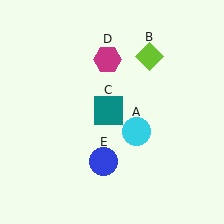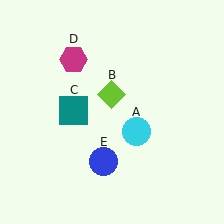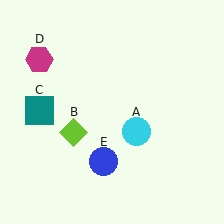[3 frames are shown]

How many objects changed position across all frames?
3 objects changed position: lime diamond (object B), teal square (object C), magenta hexagon (object D).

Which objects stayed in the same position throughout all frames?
Cyan circle (object A) and blue circle (object E) remained stationary.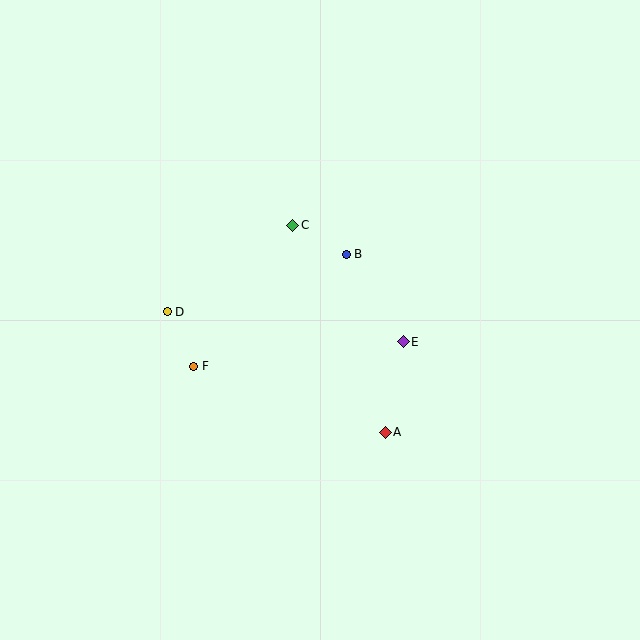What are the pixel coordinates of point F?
Point F is at (194, 366).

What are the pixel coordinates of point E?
Point E is at (403, 342).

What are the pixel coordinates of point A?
Point A is at (385, 432).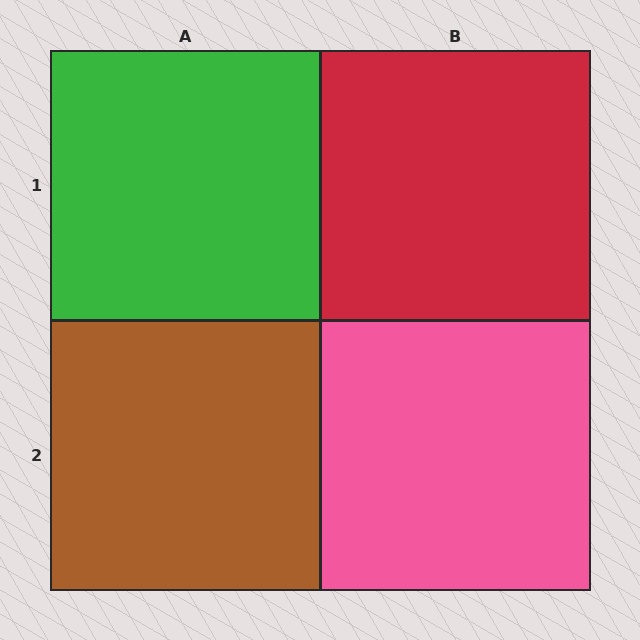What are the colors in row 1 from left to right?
Green, red.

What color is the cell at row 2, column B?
Pink.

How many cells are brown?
1 cell is brown.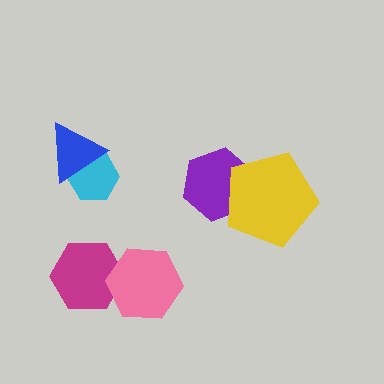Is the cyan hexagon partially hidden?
Yes, it is partially covered by another shape.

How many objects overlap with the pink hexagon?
1 object overlaps with the pink hexagon.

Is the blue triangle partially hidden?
No, no other shape covers it.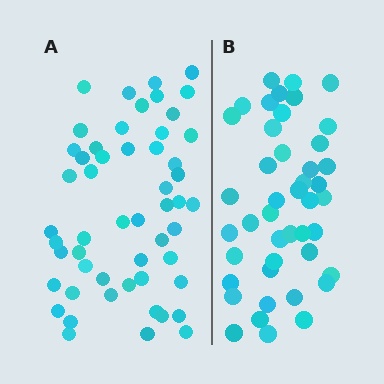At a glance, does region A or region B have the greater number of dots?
Region A (the left region) has more dots.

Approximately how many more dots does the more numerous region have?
Region A has roughly 8 or so more dots than region B.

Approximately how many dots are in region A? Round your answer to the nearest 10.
About 50 dots. (The exact count is 53, which rounds to 50.)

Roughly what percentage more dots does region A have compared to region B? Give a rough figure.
About 20% more.